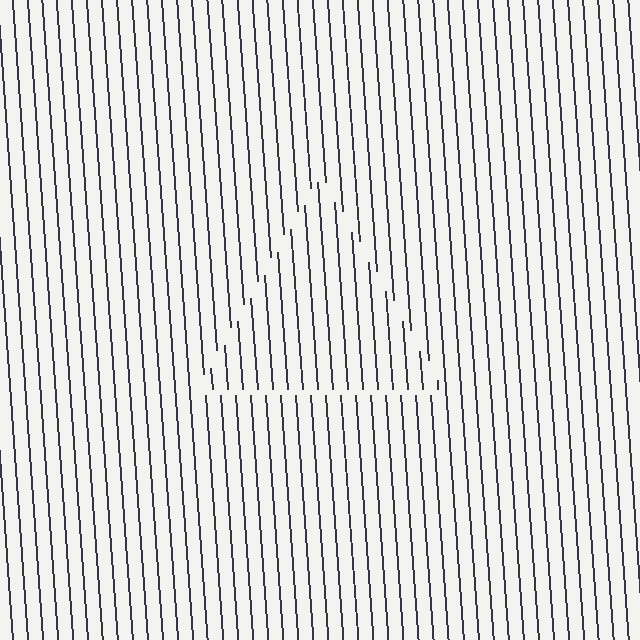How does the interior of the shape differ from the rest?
The interior of the shape contains the same grating, shifted by half a period — the contour is defined by the phase discontinuity where line-ends from the inner and outer gratings abut.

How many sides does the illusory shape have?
3 sides — the line-ends trace a triangle.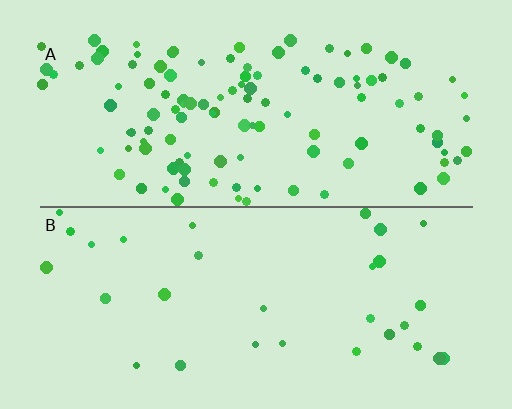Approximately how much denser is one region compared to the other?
Approximately 3.7× — region A over region B.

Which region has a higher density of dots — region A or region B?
A (the top).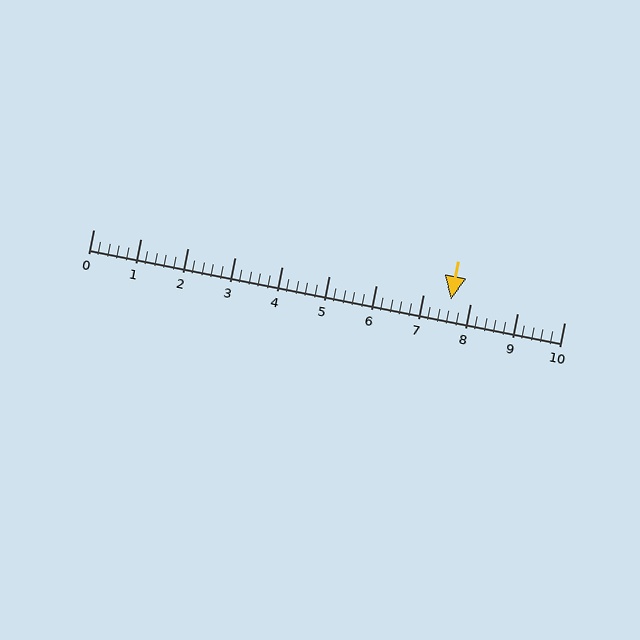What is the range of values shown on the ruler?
The ruler shows values from 0 to 10.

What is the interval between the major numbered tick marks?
The major tick marks are spaced 1 units apart.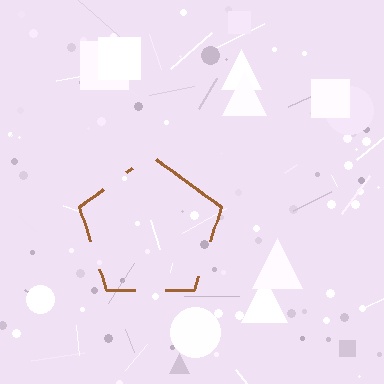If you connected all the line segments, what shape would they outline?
They would outline a pentagon.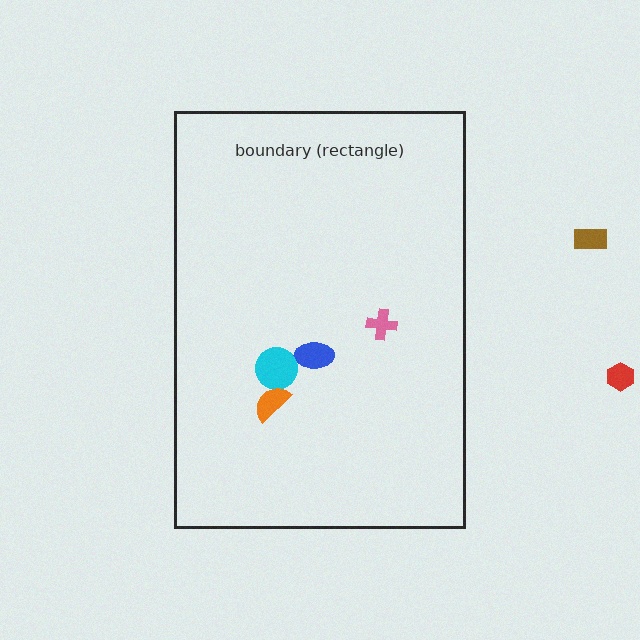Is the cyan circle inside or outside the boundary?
Inside.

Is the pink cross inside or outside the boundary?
Inside.